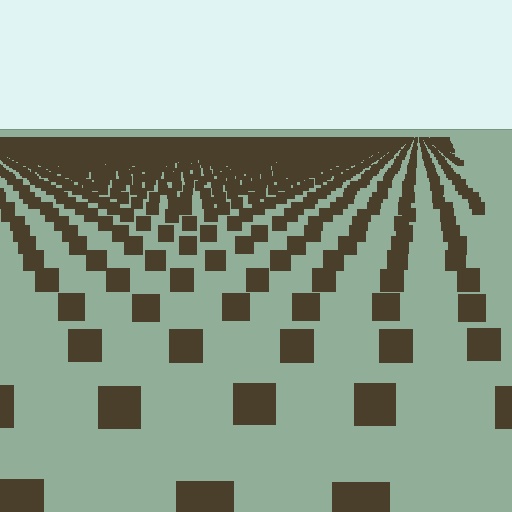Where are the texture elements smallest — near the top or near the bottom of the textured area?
Near the top.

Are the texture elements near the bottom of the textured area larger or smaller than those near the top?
Larger. Near the bottom, elements are closer to the viewer and appear at a bigger on-screen size.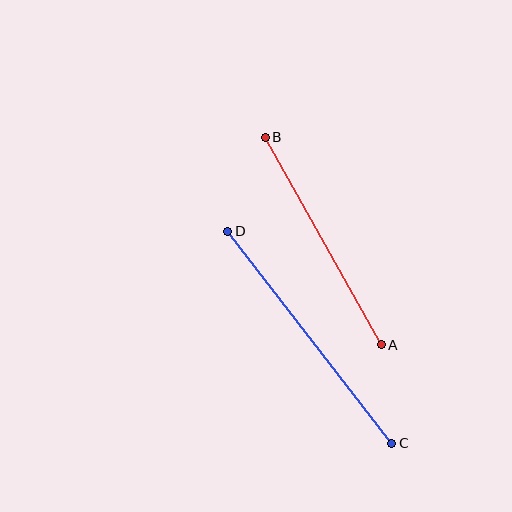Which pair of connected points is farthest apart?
Points C and D are farthest apart.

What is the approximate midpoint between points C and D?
The midpoint is at approximately (310, 337) pixels.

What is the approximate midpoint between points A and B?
The midpoint is at approximately (323, 241) pixels.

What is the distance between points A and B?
The distance is approximately 238 pixels.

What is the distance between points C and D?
The distance is approximately 268 pixels.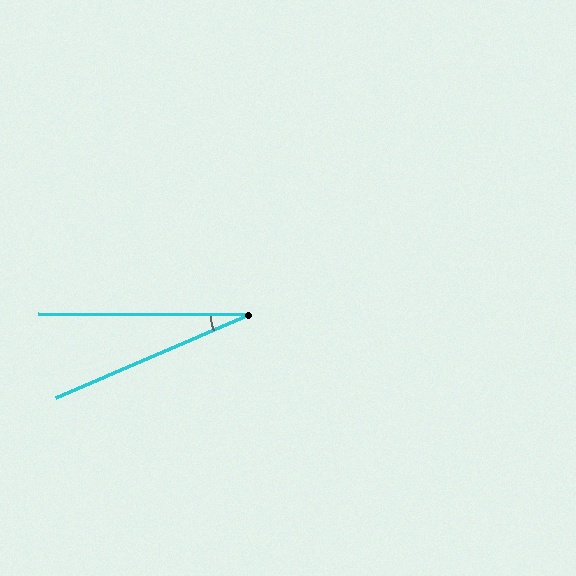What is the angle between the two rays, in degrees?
Approximately 24 degrees.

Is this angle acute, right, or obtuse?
It is acute.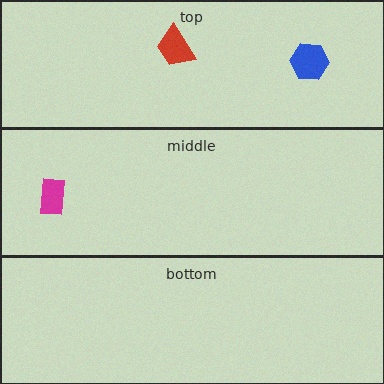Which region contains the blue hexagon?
The top region.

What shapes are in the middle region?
The magenta rectangle.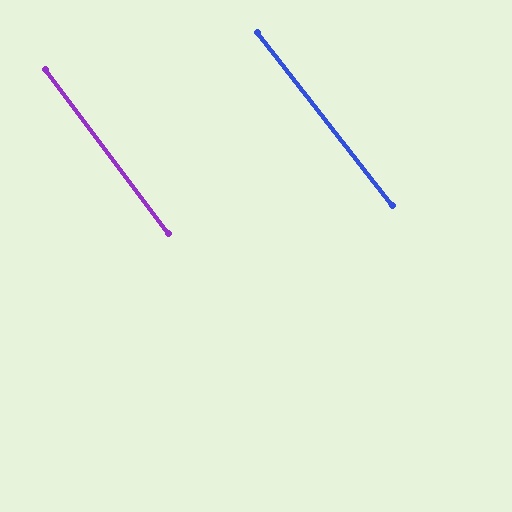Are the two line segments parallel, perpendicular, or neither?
Parallel — their directions differ by only 1.3°.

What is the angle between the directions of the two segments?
Approximately 1 degree.